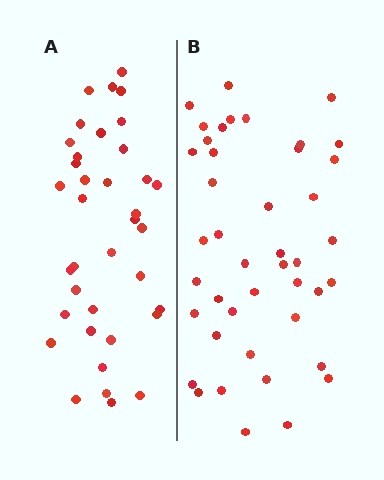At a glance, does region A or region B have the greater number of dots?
Region B (the right region) has more dots.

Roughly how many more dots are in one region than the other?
Region B has about 6 more dots than region A.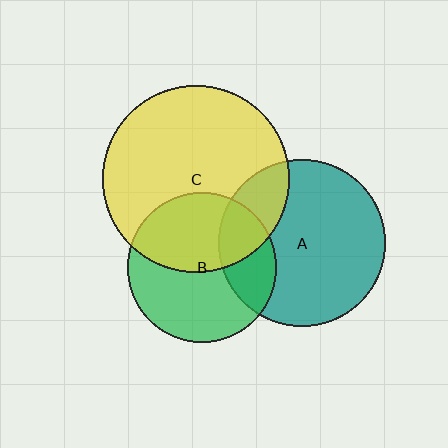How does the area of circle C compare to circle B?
Approximately 1.6 times.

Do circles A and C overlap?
Yes.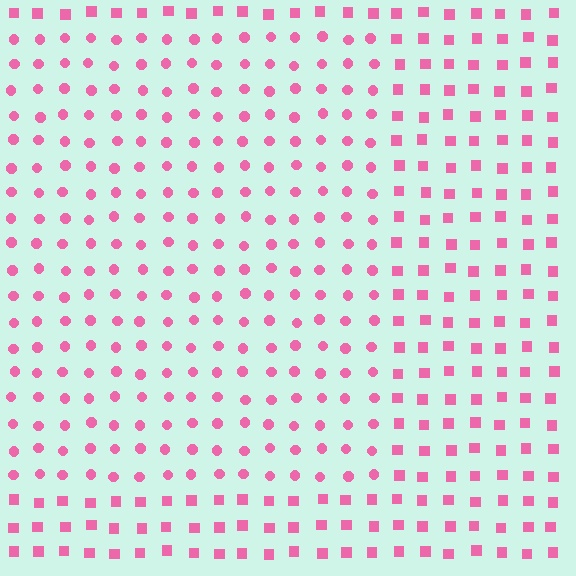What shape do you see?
I see a rectangle.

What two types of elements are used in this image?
The image uses circles inside the rectangle region and squares outside it.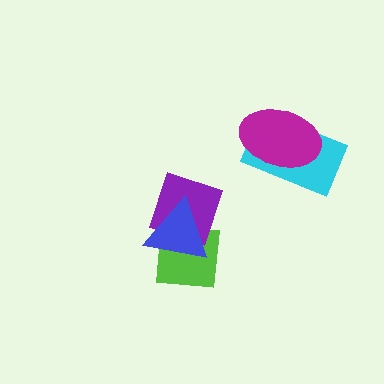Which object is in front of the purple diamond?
The blue triangle is in front of the purple diamond.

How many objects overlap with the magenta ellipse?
1 object overlaps with the magenta ellipse.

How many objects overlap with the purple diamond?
2 objects overlap with the purple diamond.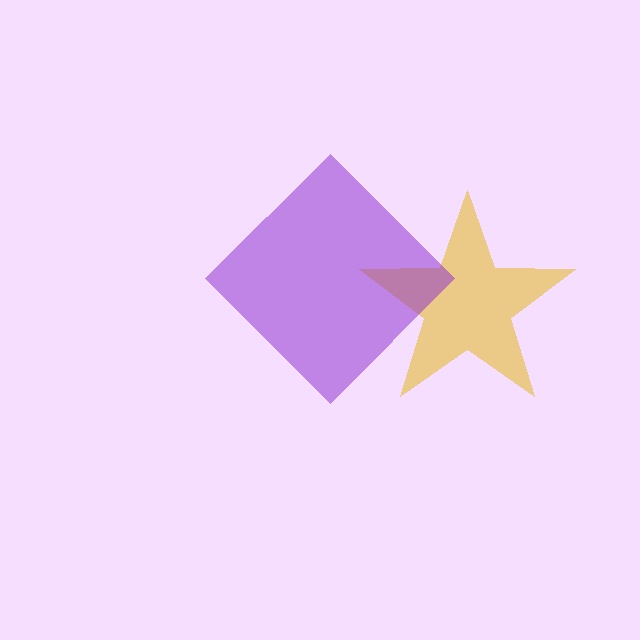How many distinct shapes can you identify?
There are 2 distinct shapes: a yellow star, a purple diamond.